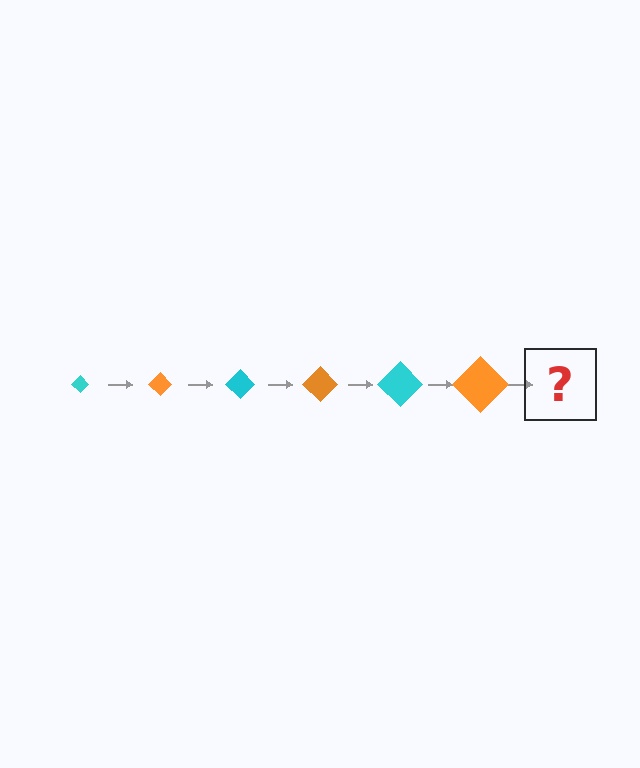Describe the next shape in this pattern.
It should be a cyan diamond, larger than the previous one.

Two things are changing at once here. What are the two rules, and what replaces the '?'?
The two rules are that the diamond grows larger each step and the color cycles through cyan and orange. The '?' should be a cyan diamond, larger than the previous one.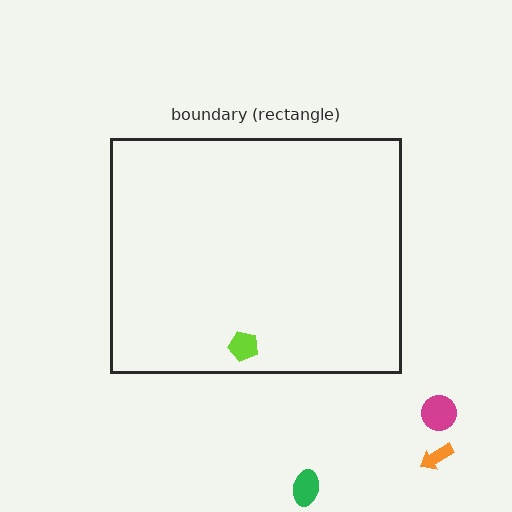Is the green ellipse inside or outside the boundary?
Outside.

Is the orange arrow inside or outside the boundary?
Outside.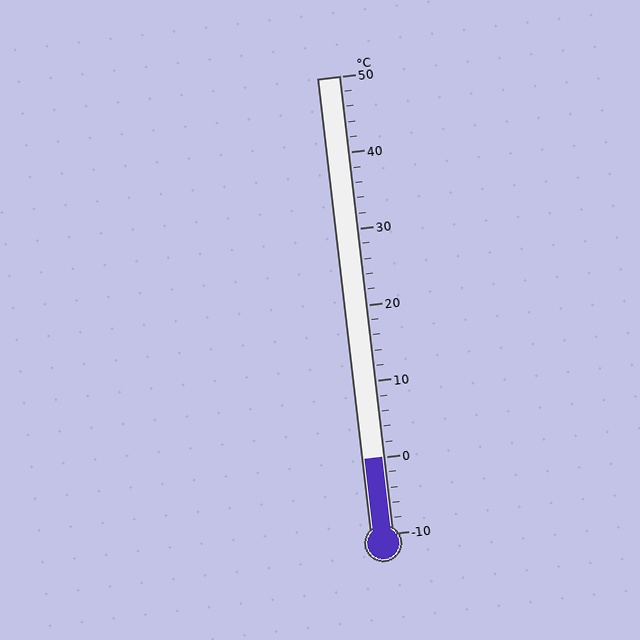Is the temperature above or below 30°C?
The temperature is below 30°C.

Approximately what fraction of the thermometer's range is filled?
The thermometer is filled to approximately 15% of its range.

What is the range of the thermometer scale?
The thermometer scale ranges from -10°C to 50°C.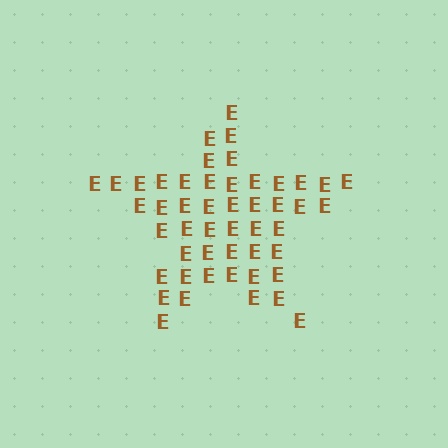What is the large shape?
The large shape is a star.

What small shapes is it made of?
It is made of small letter E's.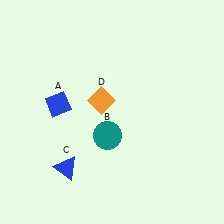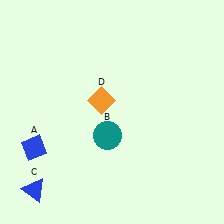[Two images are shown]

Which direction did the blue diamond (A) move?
The blue diamond (A) moved down.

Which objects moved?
The objects that moved are: the blue diamond (A), the blue triangle (C).